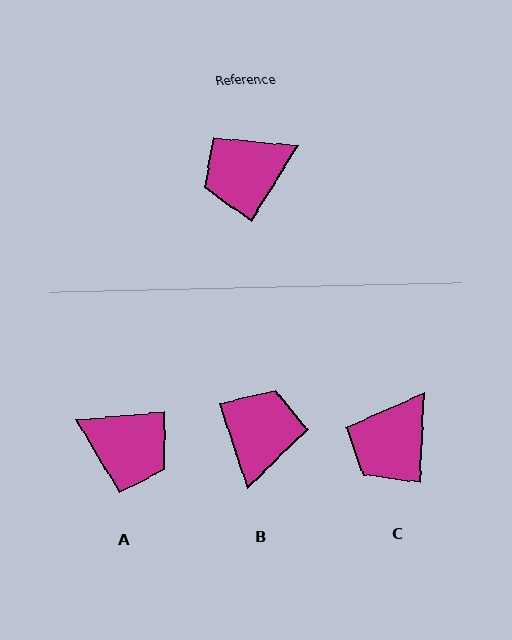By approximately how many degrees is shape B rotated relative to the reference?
Approximately 130 degrees clockwise.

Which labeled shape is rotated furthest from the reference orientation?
B, about 130 degrees away.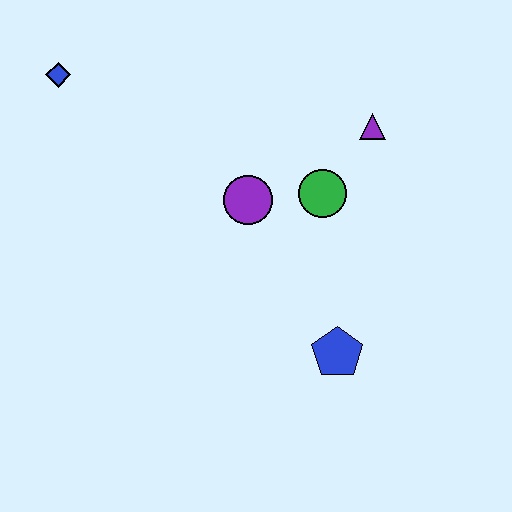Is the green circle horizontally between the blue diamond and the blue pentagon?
Yes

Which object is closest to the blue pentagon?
The green circle is closest to the blue pentagon.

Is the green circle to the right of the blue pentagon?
No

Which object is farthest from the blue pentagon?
The blue diamond is farthest from the blue pentagon.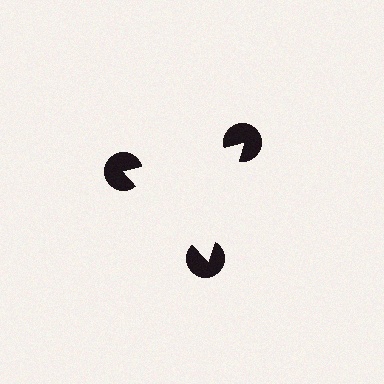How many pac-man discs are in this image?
There are 3 — one at each vertex of the illusory triangle.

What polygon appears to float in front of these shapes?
An illusory triangle — its edges are inferred from the aligned wedge cuts in the pac-man discs, not physically drawn.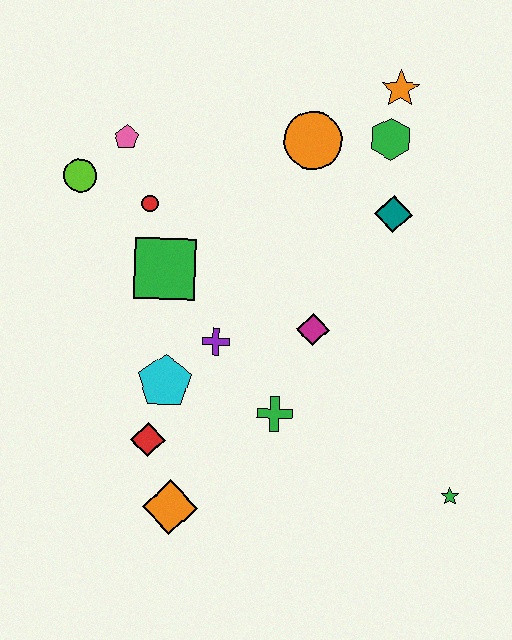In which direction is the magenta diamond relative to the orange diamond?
The magenta diamond is above the orange diamond.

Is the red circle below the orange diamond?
No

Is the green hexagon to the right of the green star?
No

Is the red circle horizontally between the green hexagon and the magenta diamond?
No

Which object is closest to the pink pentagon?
The lime circle is closest to the pink pentagon.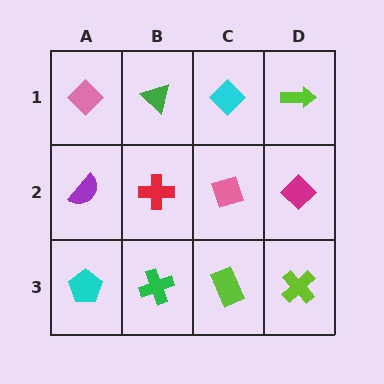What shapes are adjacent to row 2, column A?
A pink diamond (row 1, column A), a cyan pentagon (row 3, column A), a red cross (row 2, column B).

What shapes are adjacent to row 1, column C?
A pink diamond (row 2, column C), a green triangle (row 1, column B), a lime arrow (row 1, column D).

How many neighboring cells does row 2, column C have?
4.